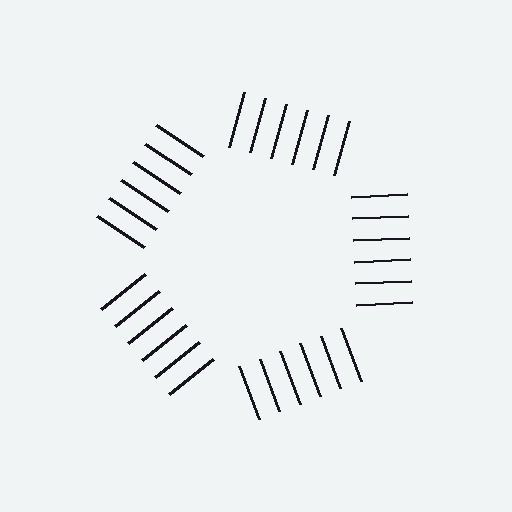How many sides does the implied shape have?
5 sides — the line-ends trace a pentagon.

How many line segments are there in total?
30 — 6 along each of the 5 edges.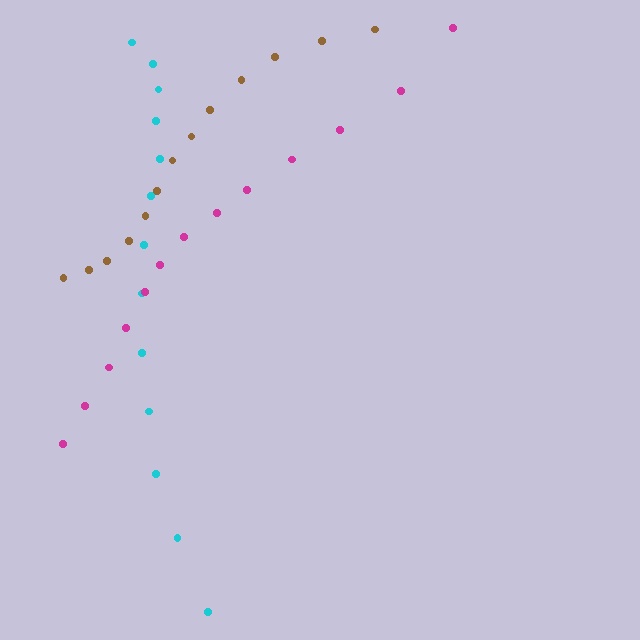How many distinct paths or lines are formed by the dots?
There are 3 distinct paths.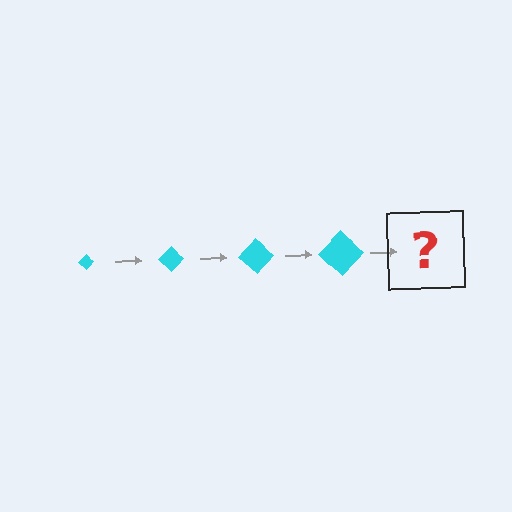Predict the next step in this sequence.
The next step is a cyan diamond, larger than the previous one.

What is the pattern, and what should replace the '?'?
The pattern is that the diamond gets progressively larger each step. The '?' should be a cyan diamond, larger than the previous one.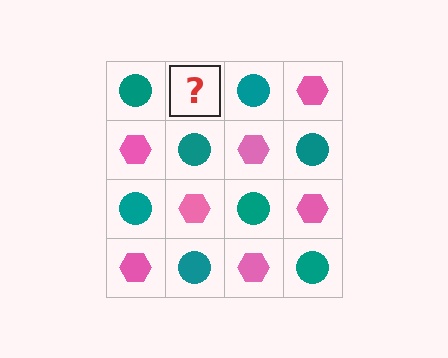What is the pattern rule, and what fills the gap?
The rule is that it alternates teal circle and pink hexagon in a checkerboard pattern. The gap should be filled with a pink hexagon.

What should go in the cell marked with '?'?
The missing cell should contain a pink hexagon.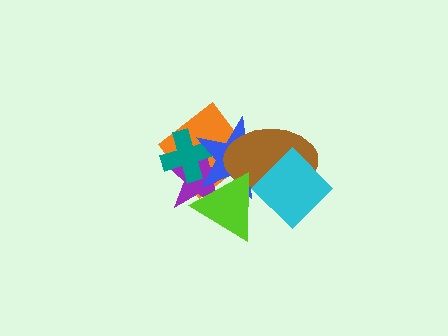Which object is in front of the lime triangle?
The cyan diamond is in front of the lime triangle.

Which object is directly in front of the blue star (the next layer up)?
The brown ellipse is directly in front of the blue star.